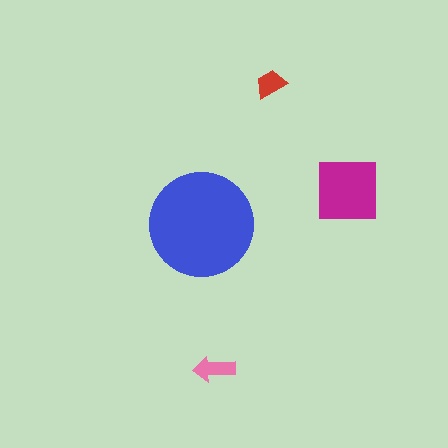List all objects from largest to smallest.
The blue circle, the magenta square, the pink arrow, the red trapezoid.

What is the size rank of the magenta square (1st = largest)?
2nd.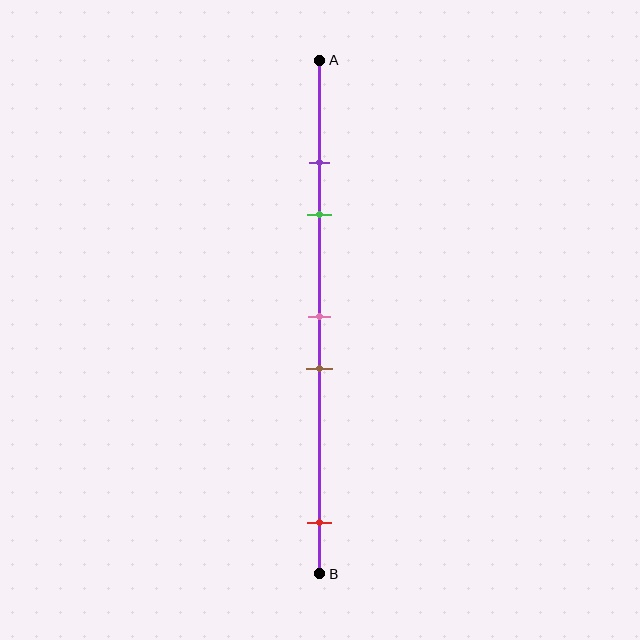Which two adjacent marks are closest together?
The purple and green marks are the closest adjacent pair.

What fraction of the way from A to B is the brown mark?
The brown mark is approximately 60% (0.6) of the way from A to B.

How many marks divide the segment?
There are 5 marks dividing the segment.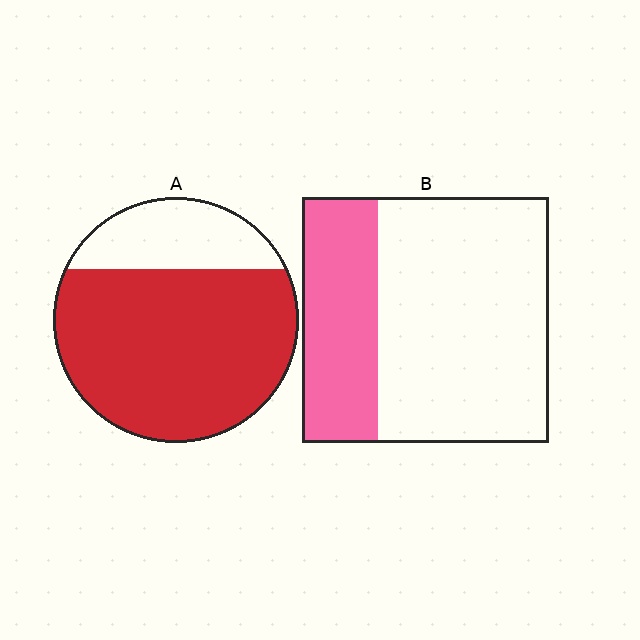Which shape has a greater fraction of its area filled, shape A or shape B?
Shape A.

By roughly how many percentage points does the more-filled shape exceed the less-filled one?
By roughly 45 percentage points (A over B).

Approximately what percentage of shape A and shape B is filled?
A is approximately 75% and B is approximately 30%.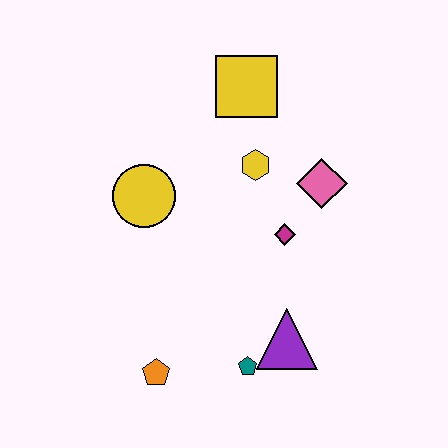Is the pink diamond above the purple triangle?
Yes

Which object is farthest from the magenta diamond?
The orange pentagon is farthest from the magenta diamond.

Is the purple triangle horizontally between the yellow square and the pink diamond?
Yes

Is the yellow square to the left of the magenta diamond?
Yes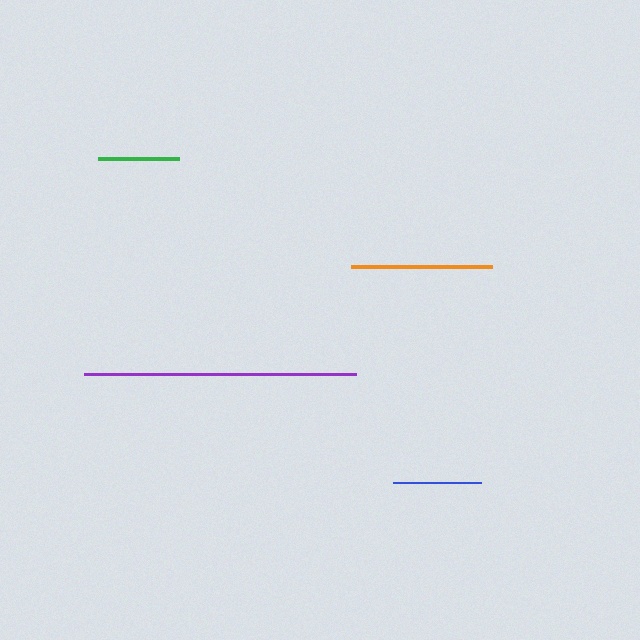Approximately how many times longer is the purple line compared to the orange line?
The purple line is approximately 1.9 times the length of the orange line.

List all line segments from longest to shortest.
From longest to shortest: purple, orange, blue, green.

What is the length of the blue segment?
The blue segment is approximately 88 pixels long.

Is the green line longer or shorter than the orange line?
The orange line is longer than the green line.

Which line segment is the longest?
The purple line is the longest at approximately 272 pixels.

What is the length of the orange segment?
The orange segment is approximately 141 pixels long.